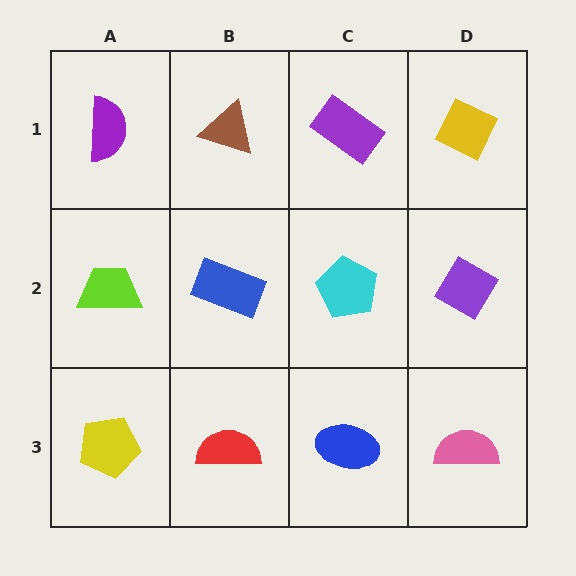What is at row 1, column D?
A yellow diamond.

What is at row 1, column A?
A purple semicircle.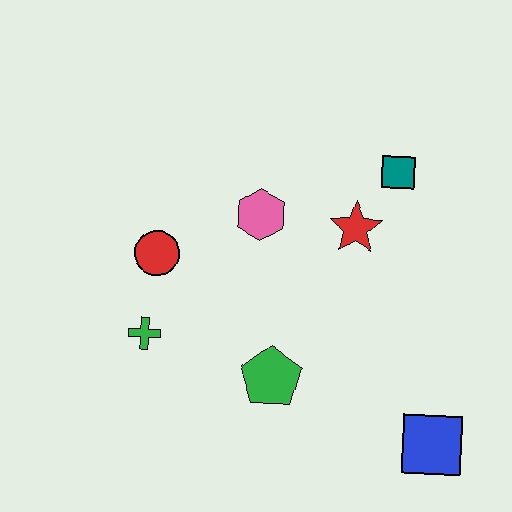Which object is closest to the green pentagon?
The green cross is closest to the green pentagon.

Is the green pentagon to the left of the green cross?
No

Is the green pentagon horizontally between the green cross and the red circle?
No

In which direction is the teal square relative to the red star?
The teal square is above the red star.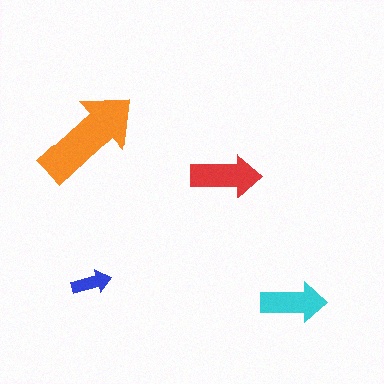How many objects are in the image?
There are 4 objects in the image.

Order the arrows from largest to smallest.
the orange one, the red one, the cyan one, the blue one.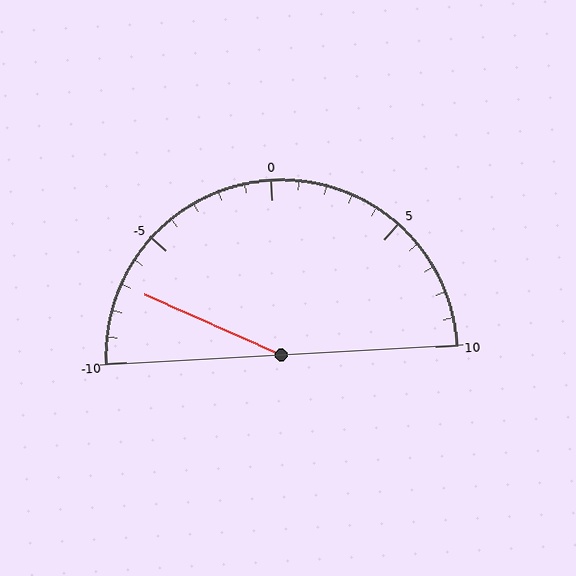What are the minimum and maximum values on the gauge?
The gauge ranges from -10 to 10.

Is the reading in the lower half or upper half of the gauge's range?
The reading is in the lower half of the range (-10 to 10).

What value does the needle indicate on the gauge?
The needle indicates approximately -7.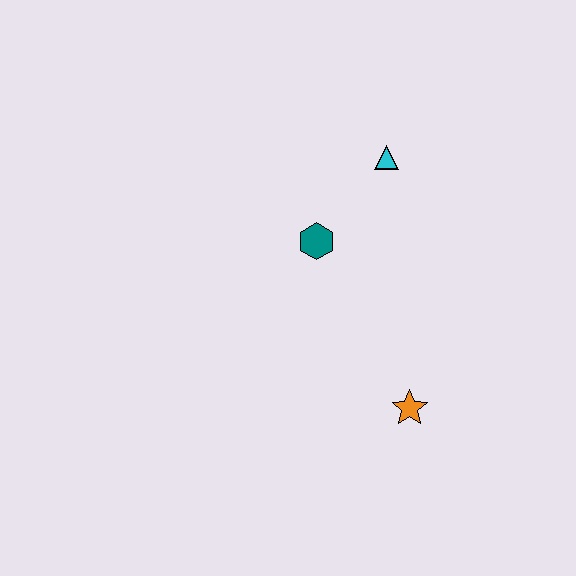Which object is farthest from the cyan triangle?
The orange star is farthest from the cyan triangle.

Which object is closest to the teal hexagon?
The cyan triangle is closest to the teal hexagon.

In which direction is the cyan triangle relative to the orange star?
The cyan triangle is above the orange star.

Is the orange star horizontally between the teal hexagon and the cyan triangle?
No